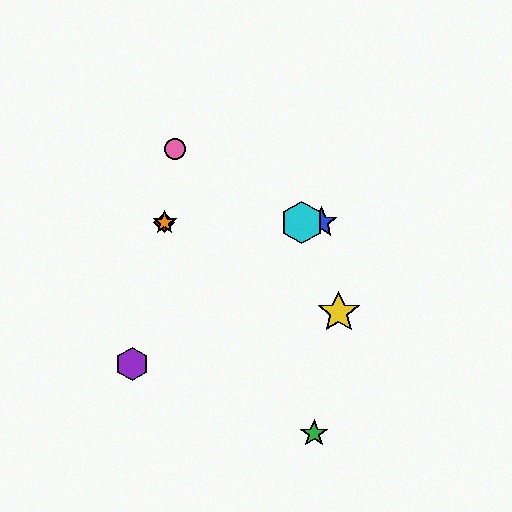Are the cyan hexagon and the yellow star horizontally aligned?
No, the cyan hexagon is at y≈222 and the yellow star is at y≈313.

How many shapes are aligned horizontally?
4 shapes (the red diamond, the blue star, the orange star, the cyan hexagon) are aligned horizontally.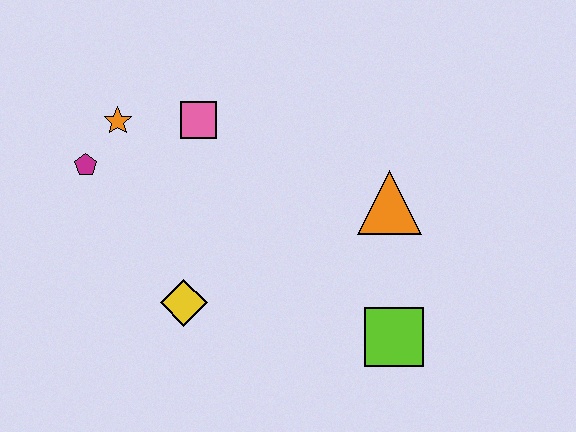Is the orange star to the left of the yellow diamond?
Yes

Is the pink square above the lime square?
Yes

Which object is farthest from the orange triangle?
The magenta pentagon is farthest from the orange triangle.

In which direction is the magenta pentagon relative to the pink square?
The magenta pentagon is to the left of the pink square.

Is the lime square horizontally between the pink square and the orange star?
No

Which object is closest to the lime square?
The orange triangle is closest to the lime square.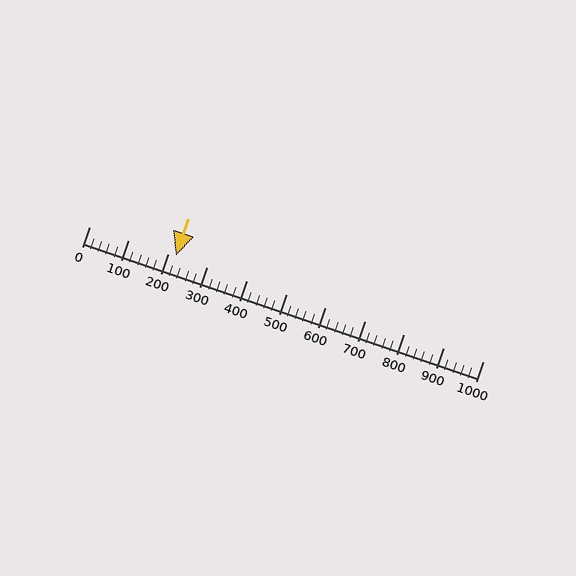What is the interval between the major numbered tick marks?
The major tick marks are spaced 100 units apart.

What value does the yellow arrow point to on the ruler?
The yellow arrow points to approximately 220.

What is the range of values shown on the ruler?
The ruler shows values from 0 to 1000.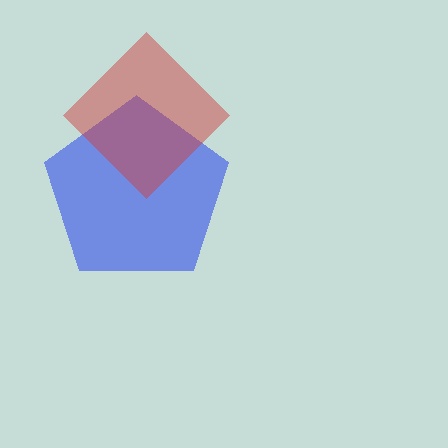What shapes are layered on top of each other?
The layered shapes are: a blue pentagon, a red diamond.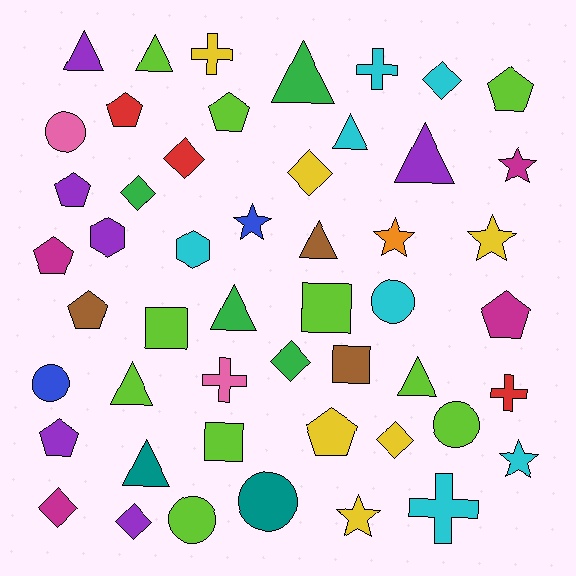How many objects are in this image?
There are 50 objects.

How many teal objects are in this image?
There are 2 teal objects.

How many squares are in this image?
There are 4 squares.